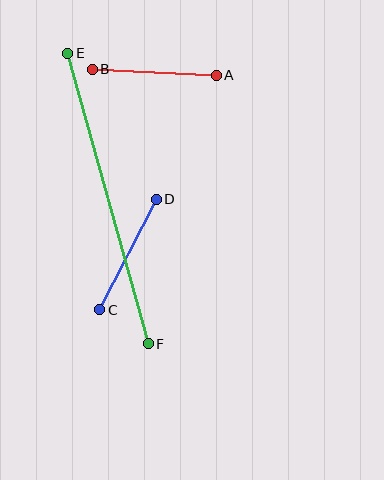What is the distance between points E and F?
The distance is approximately 301 pixels.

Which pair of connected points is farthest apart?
Points E and F are farthest apart.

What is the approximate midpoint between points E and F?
The midpoint is at approximately (108, 199) pixels.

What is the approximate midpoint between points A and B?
The midpoint is at approximately (154, 72) pixels.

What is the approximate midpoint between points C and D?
The midpoint is at approximately (128, 255) pixels.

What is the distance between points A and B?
The distance is approximately 124 pixels.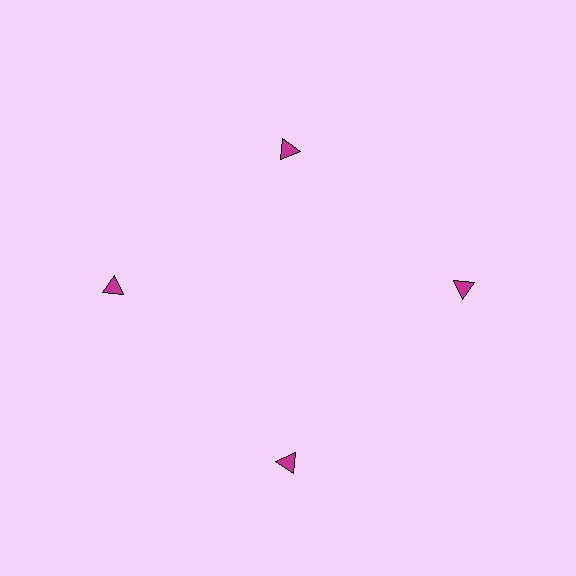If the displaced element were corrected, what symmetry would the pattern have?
It would have 4-fold rotational symmetry — the pattern would map onto itself every 90 degrees.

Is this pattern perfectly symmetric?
No. The 4 magenta triangles are arranged in a ring, but one element near the 12 o'clock position is pulled inward toward the center, breaking the 4-fold rotational symmetry.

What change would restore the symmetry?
The symmetry would be restored by moving it outward, back onto the ring so that all 4 triangles sit at equal angles and equal distance from the center.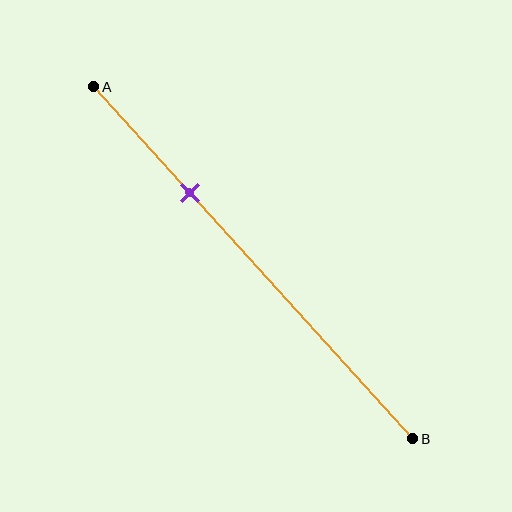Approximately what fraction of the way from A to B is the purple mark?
The purple mark is approximately 30% of the way from A to B.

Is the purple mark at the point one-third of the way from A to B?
No, the mark is at about 30% from A, not at the 33% one-third point.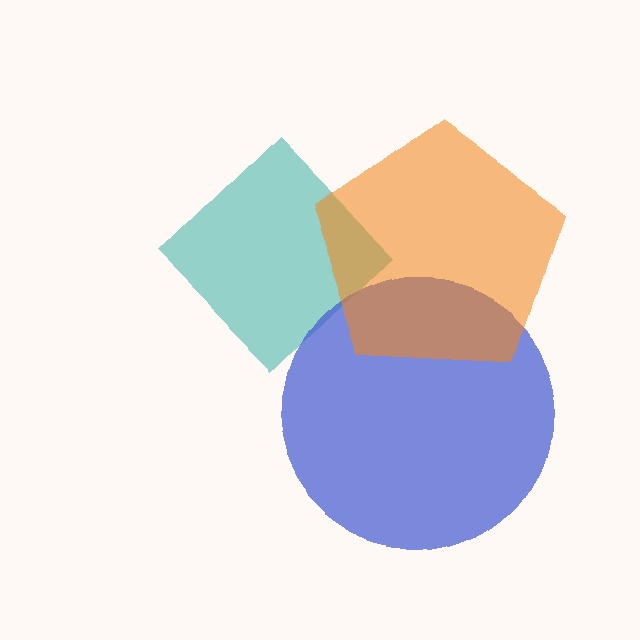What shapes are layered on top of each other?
The layered shapes are: a teal diamond, a blue circle, an orange pentagon.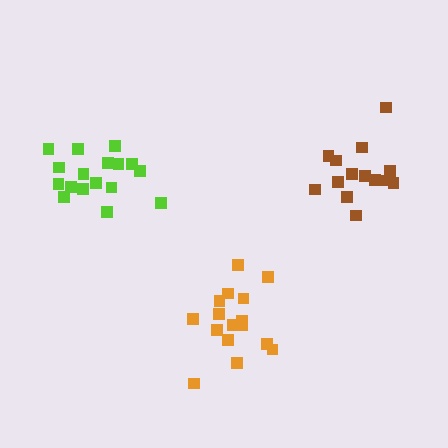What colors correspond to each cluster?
The clusters are colored: orange, lime, brown.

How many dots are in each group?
Group 1: 16 dots, Group 2: 17 dots, Group 3: 14 dots (47 total).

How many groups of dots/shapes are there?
There are 3 groups.